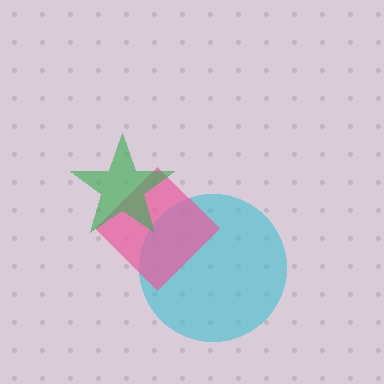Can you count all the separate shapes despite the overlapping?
Yes, there are 3 separate shapes.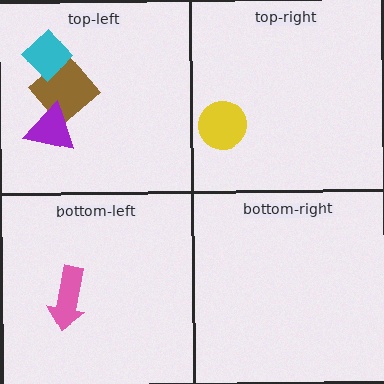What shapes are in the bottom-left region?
The pink arrow.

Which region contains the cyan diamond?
The top-left region.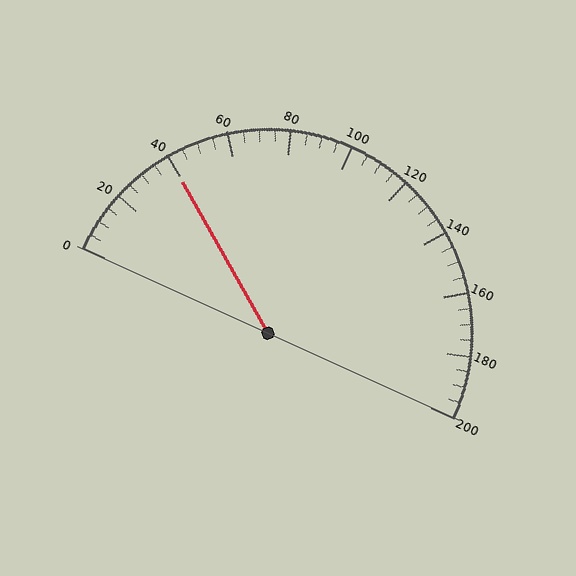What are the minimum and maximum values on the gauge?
The gauge ranges from 0 to 200.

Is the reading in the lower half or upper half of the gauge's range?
The reading is in the lower half of the range (0 to 200).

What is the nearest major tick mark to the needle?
The nearest major tick mark is 40.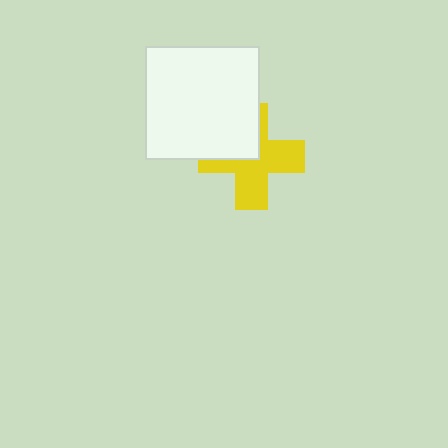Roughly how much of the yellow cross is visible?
About half of it is visible (roughly 65%).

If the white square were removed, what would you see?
You would see the complete yellow cross.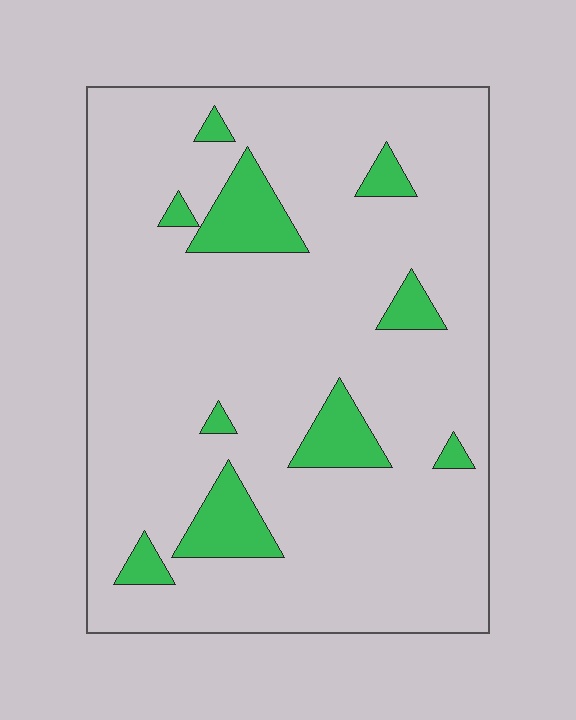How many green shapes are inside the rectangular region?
10.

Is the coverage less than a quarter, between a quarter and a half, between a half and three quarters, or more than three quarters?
Less than a quarter.